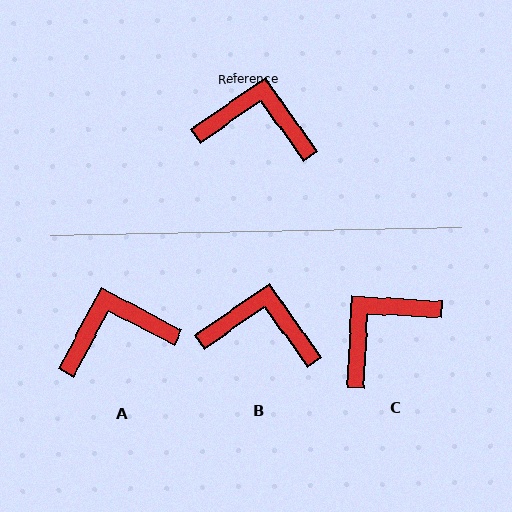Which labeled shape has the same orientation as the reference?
B.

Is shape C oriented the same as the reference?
No, it is off by about 52 degrees.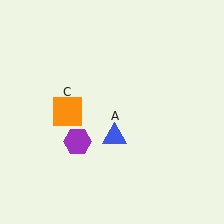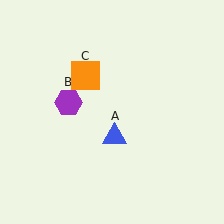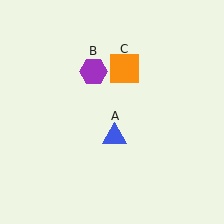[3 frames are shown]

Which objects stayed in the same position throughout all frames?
Blue triangle (object A) remained stationary.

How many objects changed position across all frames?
2 objects changed position: purple hexagon (object B), orange square (object C).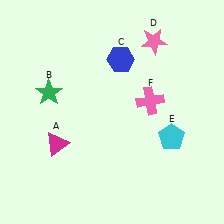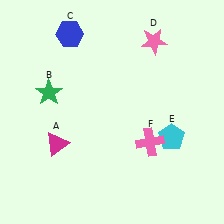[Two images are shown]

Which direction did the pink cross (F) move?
The pink cross (F) moved down.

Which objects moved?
The objects that moved are: the blue hexagon (C), the pink cross (F).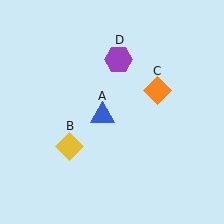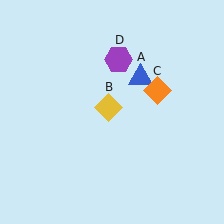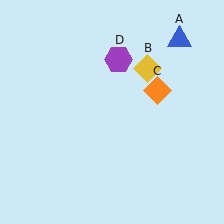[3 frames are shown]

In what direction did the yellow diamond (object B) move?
The yellow diamond (object B) moved up and to the right.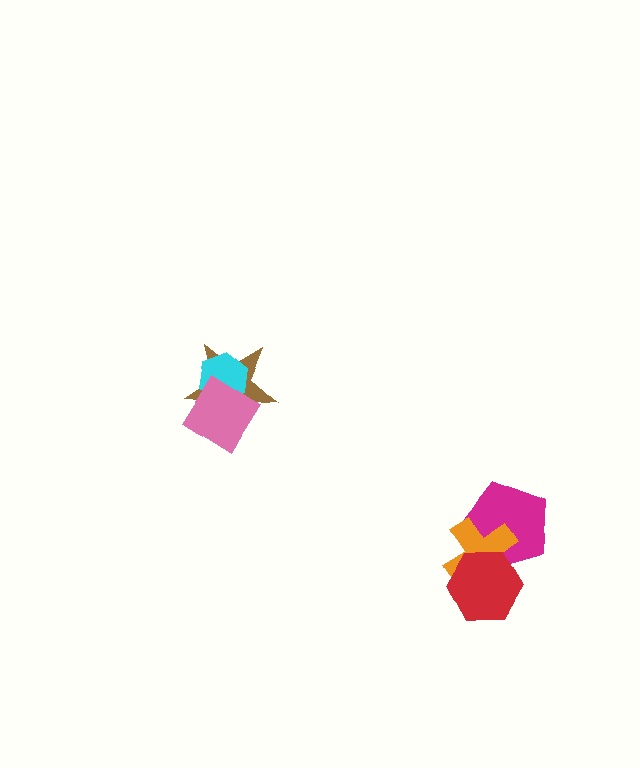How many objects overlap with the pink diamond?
2 objects overlap with the pink diamond.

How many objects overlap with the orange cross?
2 objects overlap with the orange cross.